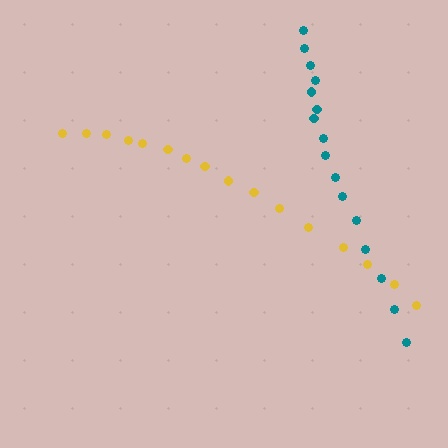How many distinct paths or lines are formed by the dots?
There are 2 distinct paths.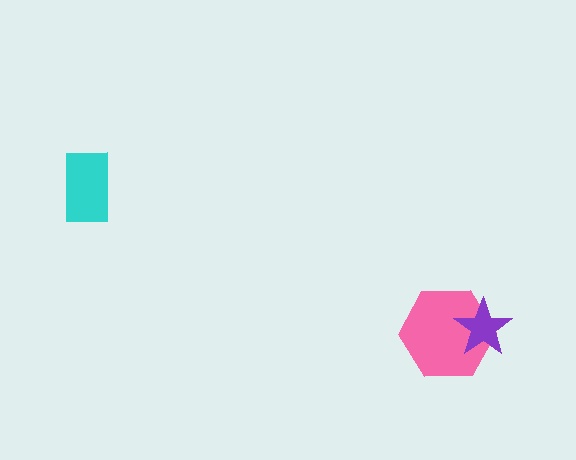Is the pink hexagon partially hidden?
Yes, it is partially covered by another shape.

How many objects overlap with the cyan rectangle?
0 objects overlap with the cyan rectangle.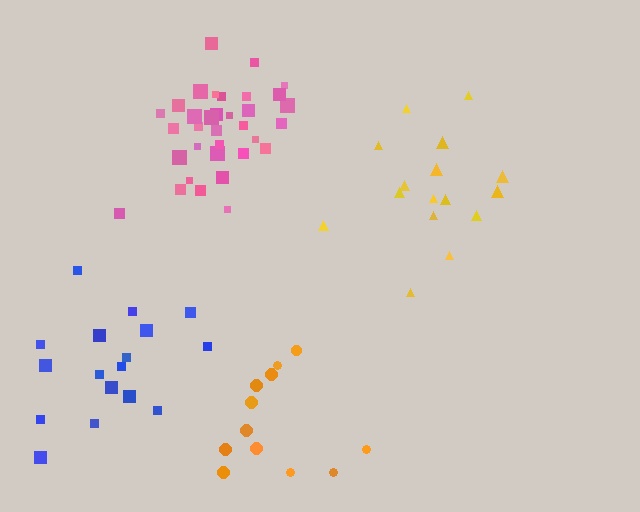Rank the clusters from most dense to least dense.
pink, yellow, blue, orange.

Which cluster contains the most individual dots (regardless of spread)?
Pink (34).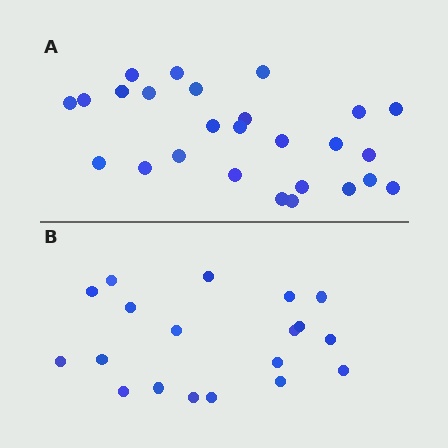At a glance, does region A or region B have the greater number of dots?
Region A (the top region) has more dots.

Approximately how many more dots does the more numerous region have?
Region A has roughly 8 or so more dots than region B.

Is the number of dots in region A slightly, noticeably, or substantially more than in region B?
Region A has noticeably more, but not dramatically so. The ratio is roughly 1.4 to 1.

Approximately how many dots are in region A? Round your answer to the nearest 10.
About 30 dots. (The exact count is 26, which rounds to 30.)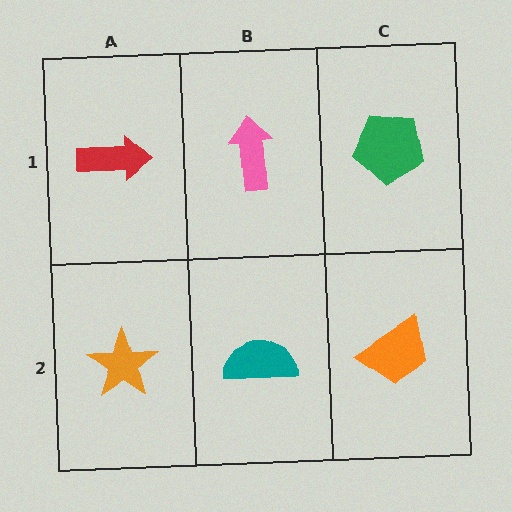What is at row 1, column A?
A red arrow.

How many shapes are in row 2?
3 shapes.